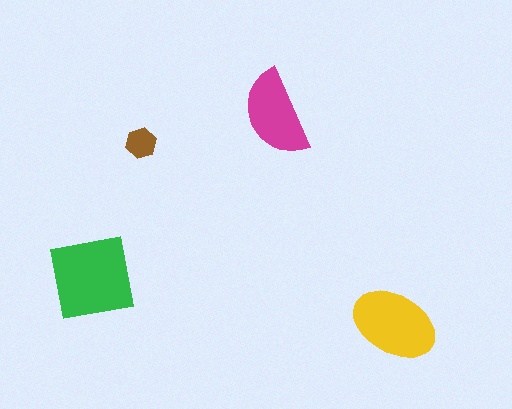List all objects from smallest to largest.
The brown hexagon, the magenta semicircle, the yellow ellipse, the green square.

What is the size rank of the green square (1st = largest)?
1st.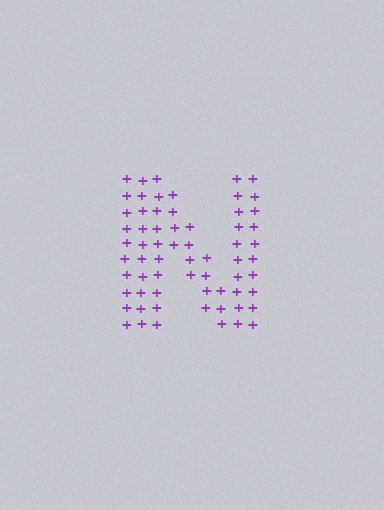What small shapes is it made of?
It is made of small plus signs.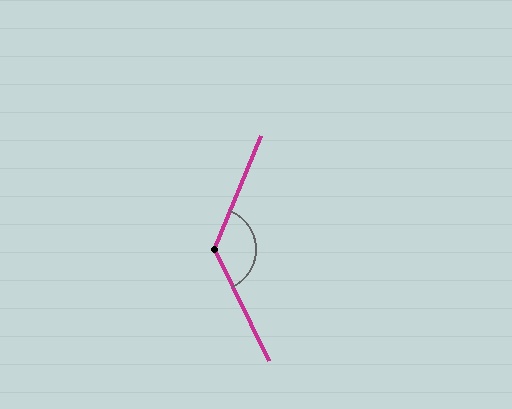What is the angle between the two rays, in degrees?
Approximately 131 degrees.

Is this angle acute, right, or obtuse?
It is obtuse.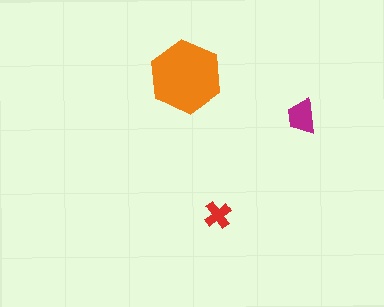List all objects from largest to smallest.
The orange hexagon, the magenta trapezoid, the red cross.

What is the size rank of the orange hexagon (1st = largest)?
1st.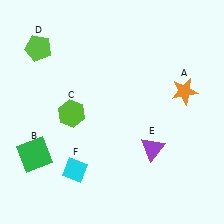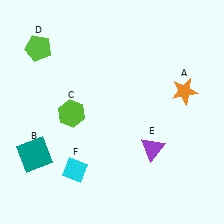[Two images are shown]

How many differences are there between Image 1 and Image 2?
There is 1 difference between the two images.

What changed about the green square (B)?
In Image 1, B is green. In Image 2, it changed to teal.